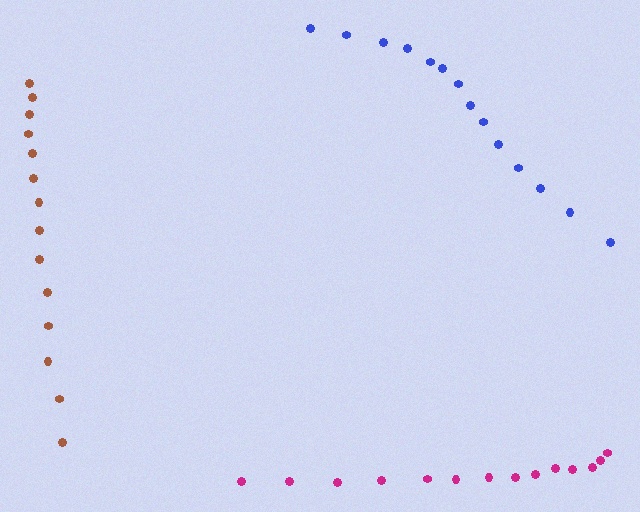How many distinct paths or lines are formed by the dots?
There are 3 distinct paths.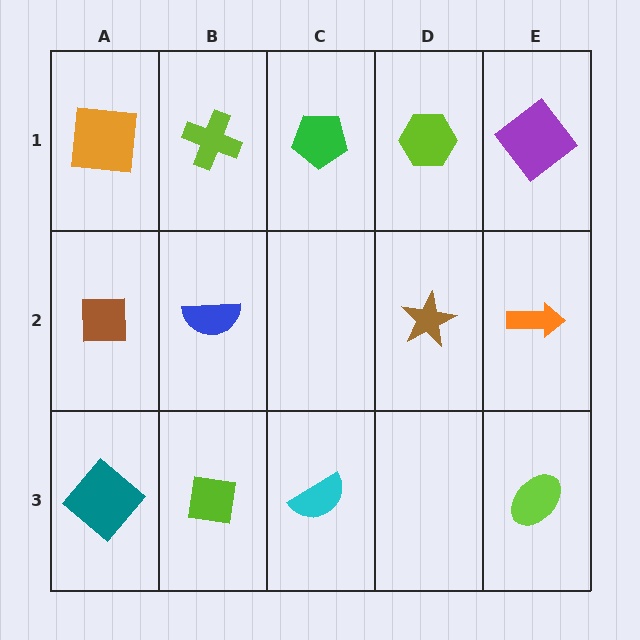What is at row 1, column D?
A lime hexagon.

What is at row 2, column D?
A brown star.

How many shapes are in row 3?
4 shapes.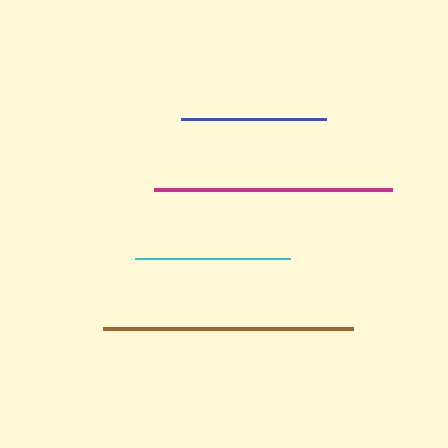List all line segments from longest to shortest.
From longest to shortest: brown, magenta, cyan, blue.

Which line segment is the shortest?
The blue line is the shortest at approximately 144 pixels.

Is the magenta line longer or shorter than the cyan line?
The magenta line is longer than the cyan line.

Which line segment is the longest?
The brown line is the longest at approximately 250 pixels.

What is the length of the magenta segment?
The magenta segment is approximately 239 pixels long.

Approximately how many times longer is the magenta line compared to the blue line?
The magenta line is approximately 1.7 times the length of the blue line.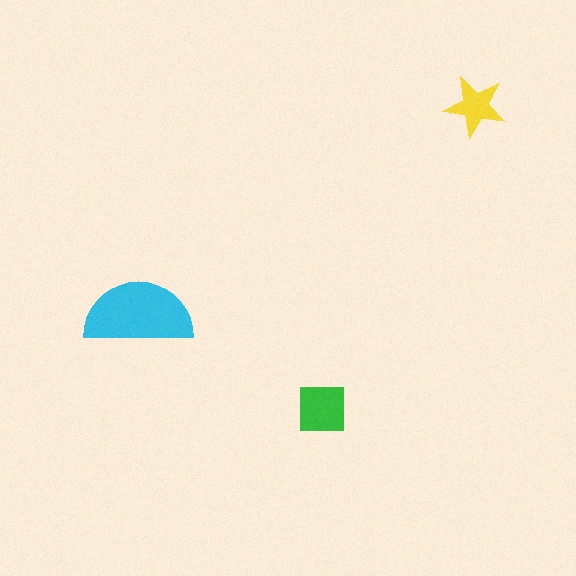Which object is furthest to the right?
The yellow star is rightmost.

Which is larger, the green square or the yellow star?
The green square.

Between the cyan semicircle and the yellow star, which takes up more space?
The cyan semicircle.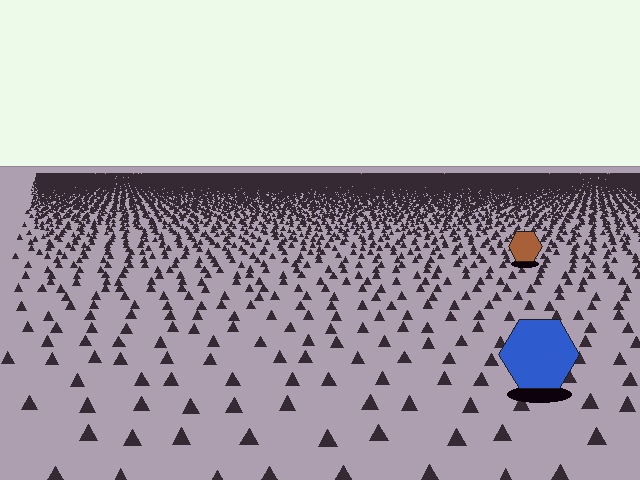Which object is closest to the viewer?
The blue hexagon is closest. The texture marks near it are larger and more spread out.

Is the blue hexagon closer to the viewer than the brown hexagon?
Yes. The blue hexagon is closer — you can tell from the texture gradient: the ground texture is coarser near it.